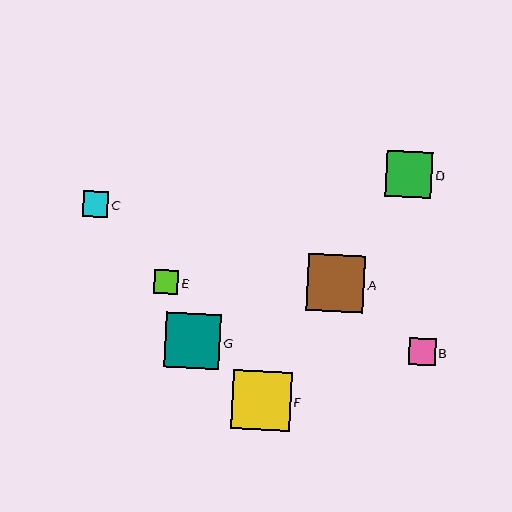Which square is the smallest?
Square E is the smallest with a size of approximately 24 pixels.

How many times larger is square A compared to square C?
Square A is approximately 2.2 times the size of square C.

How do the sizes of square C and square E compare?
Square C and square E are approximately the same size.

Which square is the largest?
Square F is the largest with a size of approximately 59 pixels.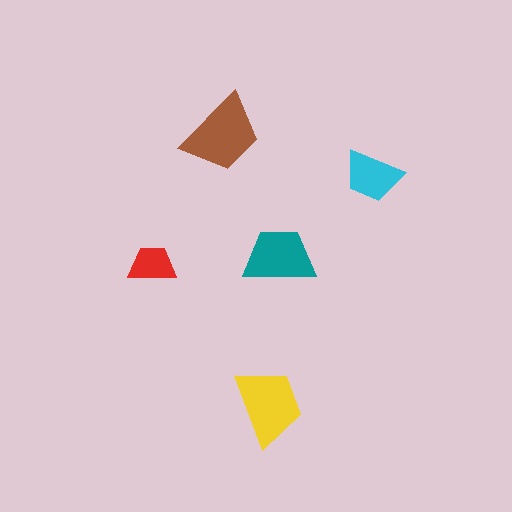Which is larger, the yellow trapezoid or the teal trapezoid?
The yellow one.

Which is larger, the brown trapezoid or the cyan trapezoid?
The brown one.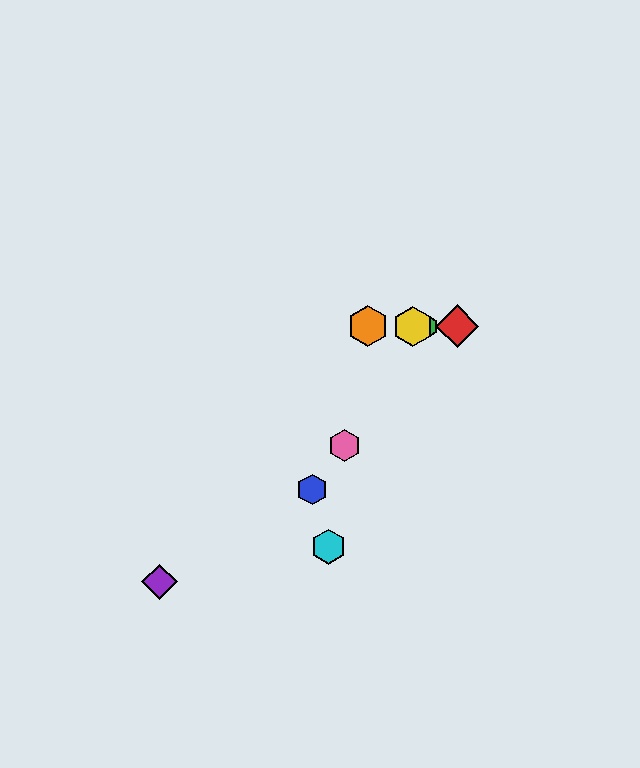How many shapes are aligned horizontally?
4 shapes (the red diamond, the green hexagon, the yellow hexagon, the orange hexagon) are aligned horizontally.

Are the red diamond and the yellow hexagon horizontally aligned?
Yes, both are at y≈326.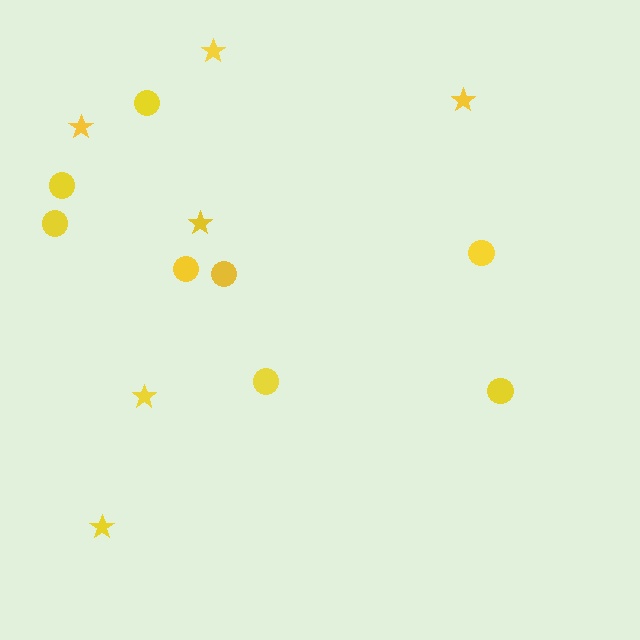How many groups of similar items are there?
There are 2 groups: one group of circles (8) and one group of stars (6).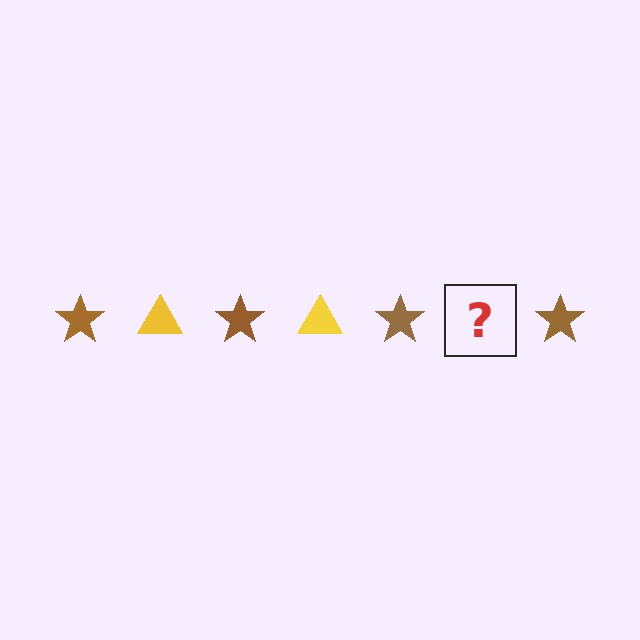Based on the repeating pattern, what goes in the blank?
The blank should be a yellow triangle.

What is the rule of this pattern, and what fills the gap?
The rule is that the pattern alternates between brown star and yellow triangle. The gap should be filled with a yellow triangle.